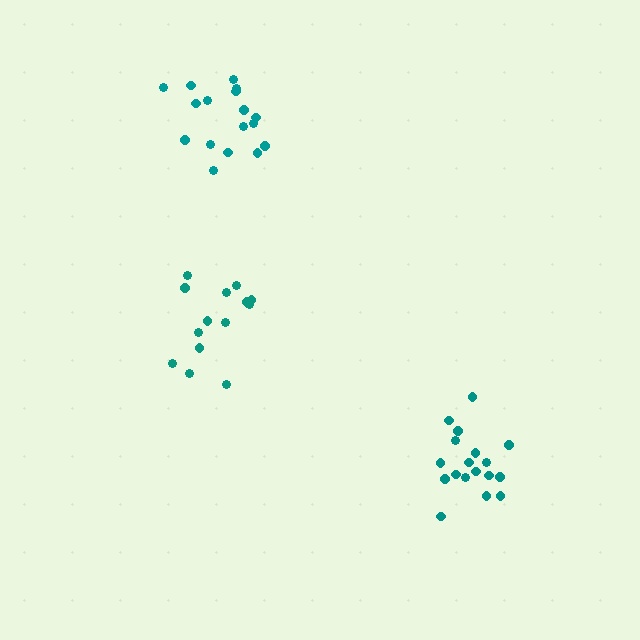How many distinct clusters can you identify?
There are 3 distinct clusters.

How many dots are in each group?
Group 1: 17 dots, Group 2: 14 dots, Group 3: 18 dots (49 total).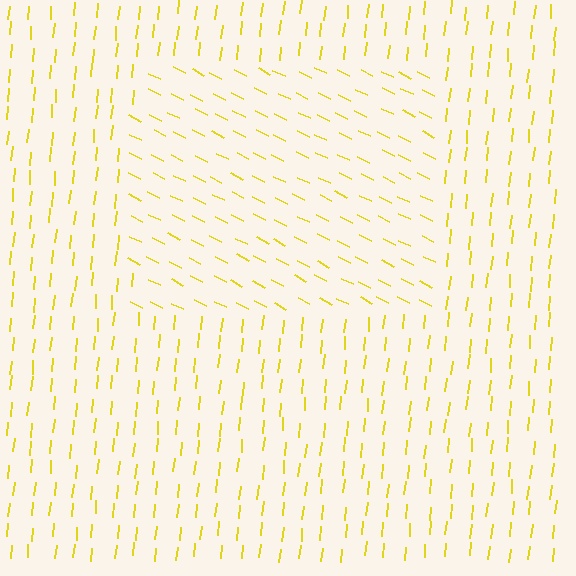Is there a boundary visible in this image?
Yes, there is a texture boundary formed by a change in line orientation.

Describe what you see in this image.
The image is filled with small yellow line segments. A rectangle region in the image has lines oriented differently from the surrounding lines, creating a visible texture boundary.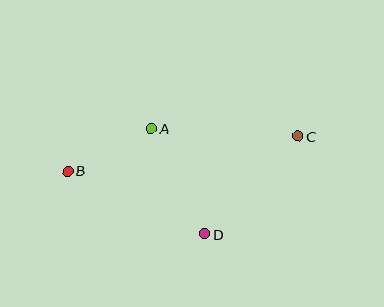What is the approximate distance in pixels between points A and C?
The distance between A and C is approximately 147 pixels.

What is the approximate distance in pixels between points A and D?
The distance between A and D is approximately 118 pixels.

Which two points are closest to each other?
Points A and B are closest to each other.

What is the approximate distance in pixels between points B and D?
The distance between B and D is approximately 151 pixels.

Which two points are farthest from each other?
Points B and C are farthest from each other.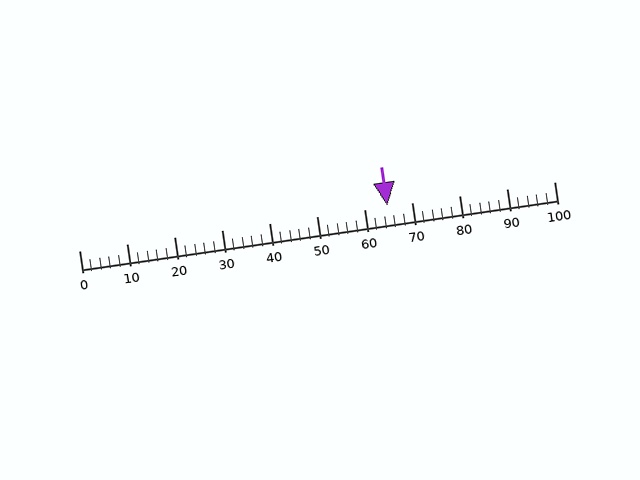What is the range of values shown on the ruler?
The ruler shows values from 0 to 100.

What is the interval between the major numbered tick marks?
The major tick marks are spaced 10 units apart.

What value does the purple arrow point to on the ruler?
The purple arrow points to approximately 65.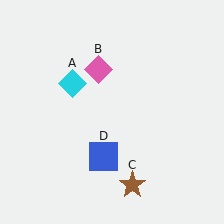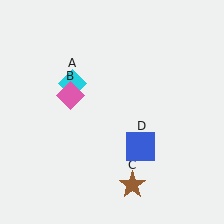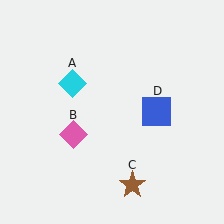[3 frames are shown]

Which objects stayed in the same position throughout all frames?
Cyan diamond (object A) and brown star (object C) remained stationary.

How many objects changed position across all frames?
2 objects changed position: pink diamond (object B), blue square (object D).